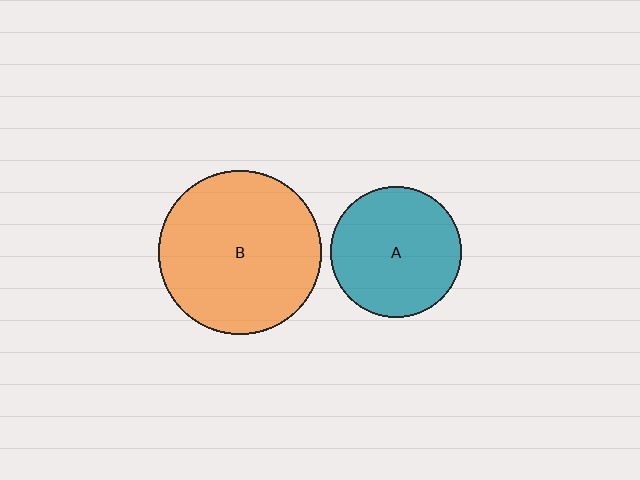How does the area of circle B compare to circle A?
Approximately 1.6 times.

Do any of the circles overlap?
No, none of the circles overlap.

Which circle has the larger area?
Circle B (orange).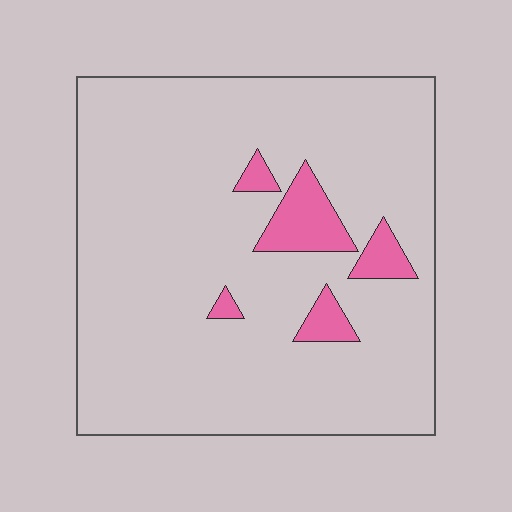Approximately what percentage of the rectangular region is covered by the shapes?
Approximately 10%.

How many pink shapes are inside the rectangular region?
5.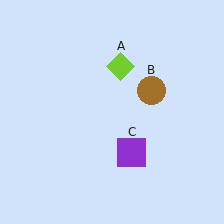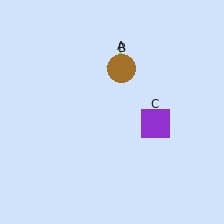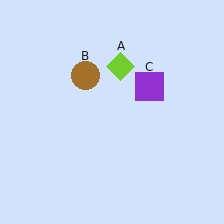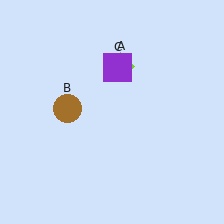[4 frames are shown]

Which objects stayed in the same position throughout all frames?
Lime diamond (object A) remained stationary.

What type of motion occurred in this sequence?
The brown circle (object B), purple square (object C) rotated counterclockwise around the center of the scene.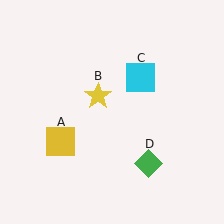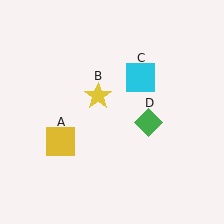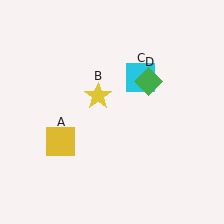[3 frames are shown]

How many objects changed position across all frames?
1 object changed position: green diamond (object D).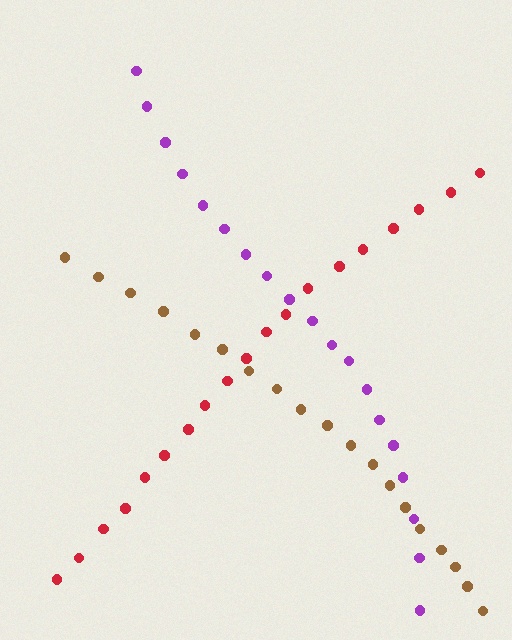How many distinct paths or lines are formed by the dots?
There are 3 distinct paths.